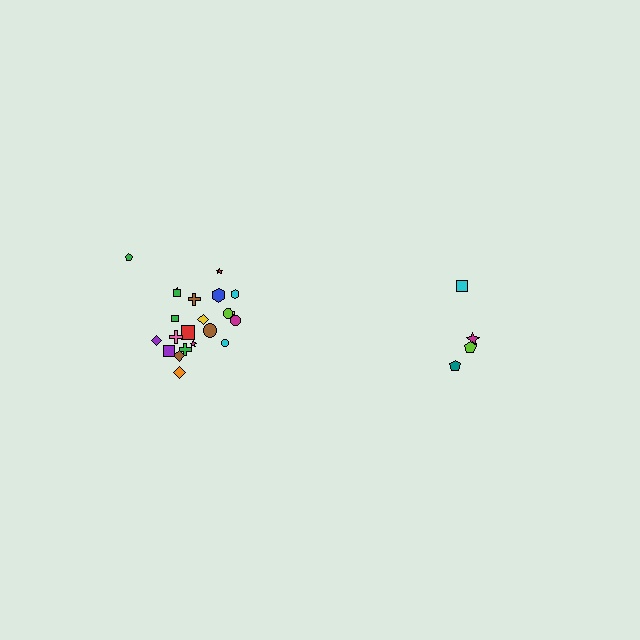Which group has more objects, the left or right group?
The left group.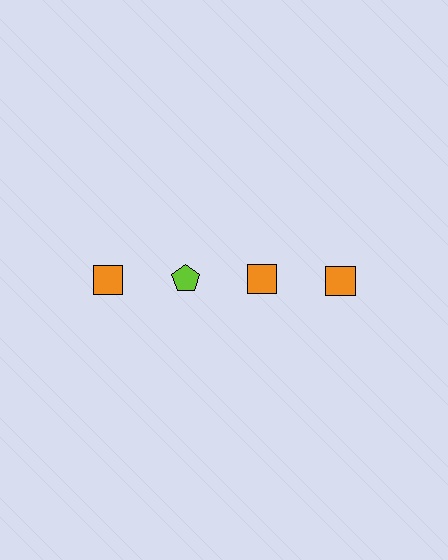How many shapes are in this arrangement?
There are 4 shapes arranged in a grid pattern.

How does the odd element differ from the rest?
It differs in both color (lime instead of orange) and shape (pentagon instead of square).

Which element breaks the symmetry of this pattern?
The lime pentagon in the top row, second from left column breaks the symmetry. All other shapes are orange squares.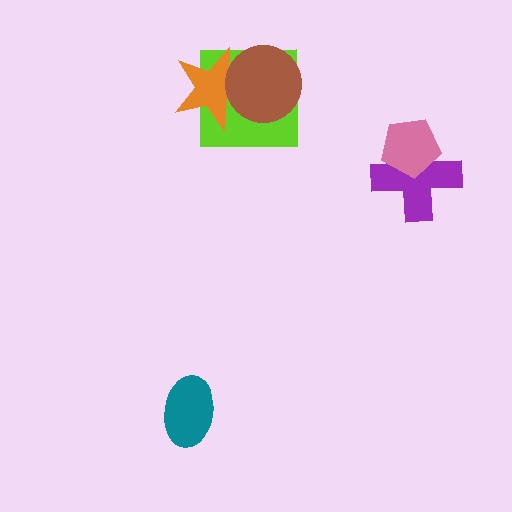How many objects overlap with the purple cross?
1 object overlaps with the purple cross.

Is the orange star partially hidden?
Yes, it is partially covered by another shape.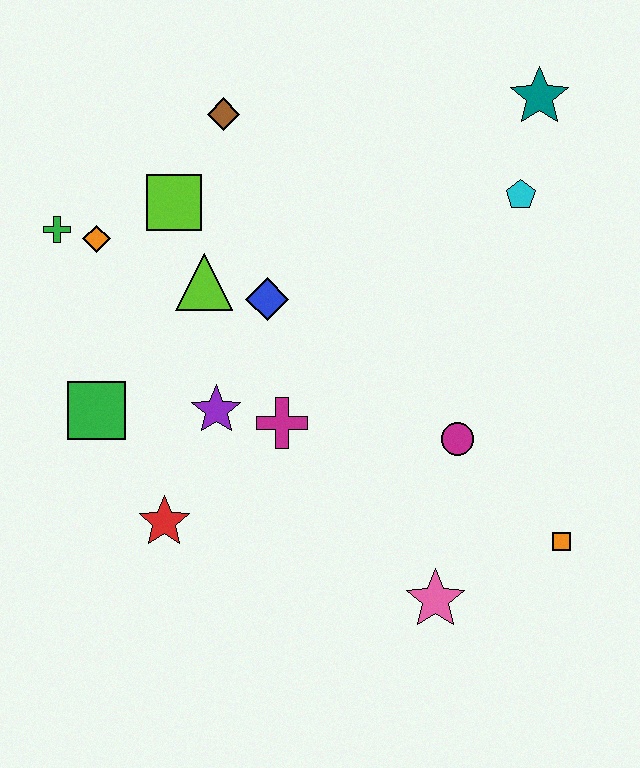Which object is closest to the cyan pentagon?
The teal star is closest to the cyan pentagon.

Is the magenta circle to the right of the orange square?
No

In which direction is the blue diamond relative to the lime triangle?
The blue diamond is to the right of the lime triangle.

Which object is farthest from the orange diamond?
The orange square is farthest from the orange diamond.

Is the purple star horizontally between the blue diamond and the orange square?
No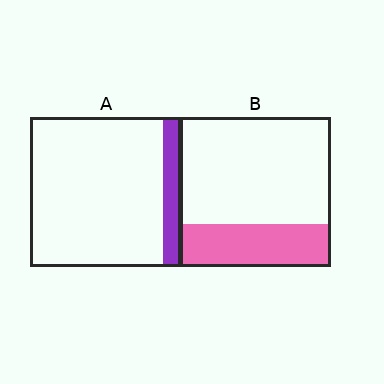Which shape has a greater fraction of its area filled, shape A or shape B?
Shape B.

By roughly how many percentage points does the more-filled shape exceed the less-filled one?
By roughly 15 percentage points (B over A).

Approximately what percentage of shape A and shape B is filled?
A is approximately 10% and B is approximately 30%.